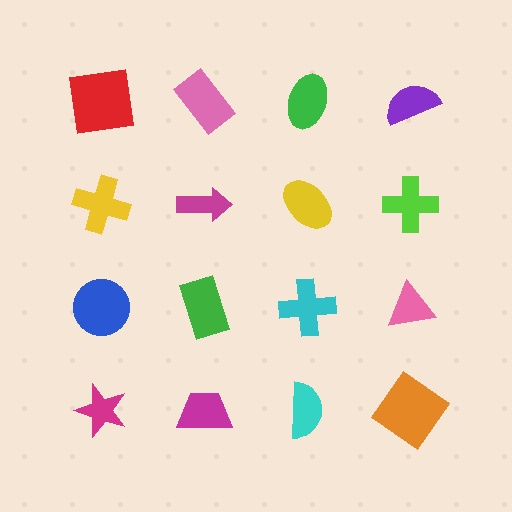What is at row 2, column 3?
A yellow ellipse.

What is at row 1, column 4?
A purple semicircle.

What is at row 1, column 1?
A red square.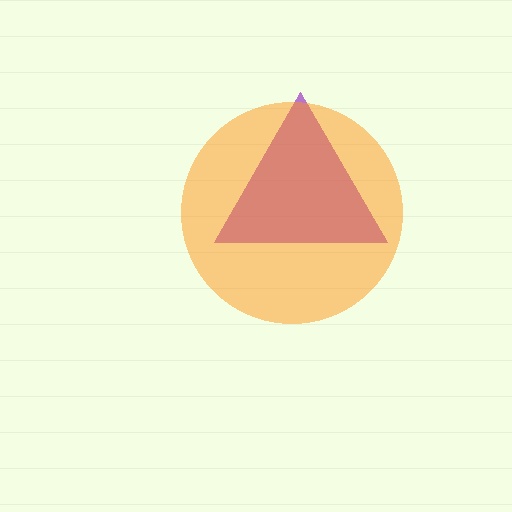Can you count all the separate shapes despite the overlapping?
Yes, there are 2 separate shapes.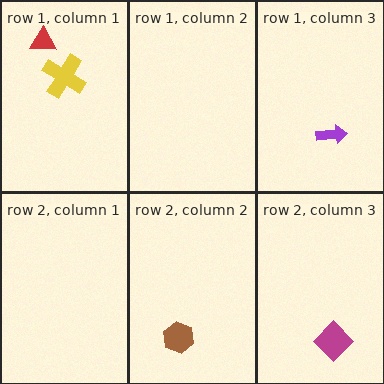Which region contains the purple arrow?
The row 1, column 3 region.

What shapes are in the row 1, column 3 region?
The purple arrow.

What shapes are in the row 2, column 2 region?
The brown hexagon.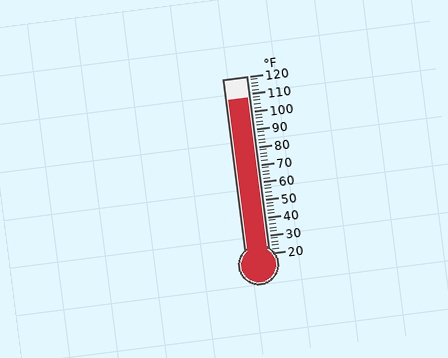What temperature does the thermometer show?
The thermometer shows approximately 108°F.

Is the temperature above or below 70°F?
The temperature is above 70°F.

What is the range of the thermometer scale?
The thermometer scale ranges from 20°F to 120°F.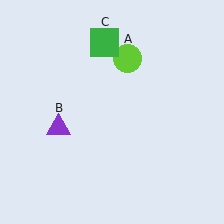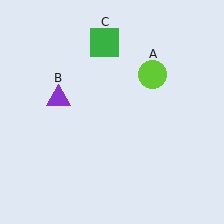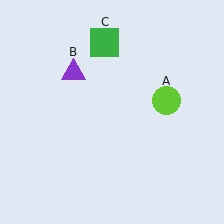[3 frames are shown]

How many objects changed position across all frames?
2 objects changed position: lime circle (object A), purple triangle (object B).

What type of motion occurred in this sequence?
The lime circle (object A), purple triangle (object B) rotated clockwise around the center of the scene.